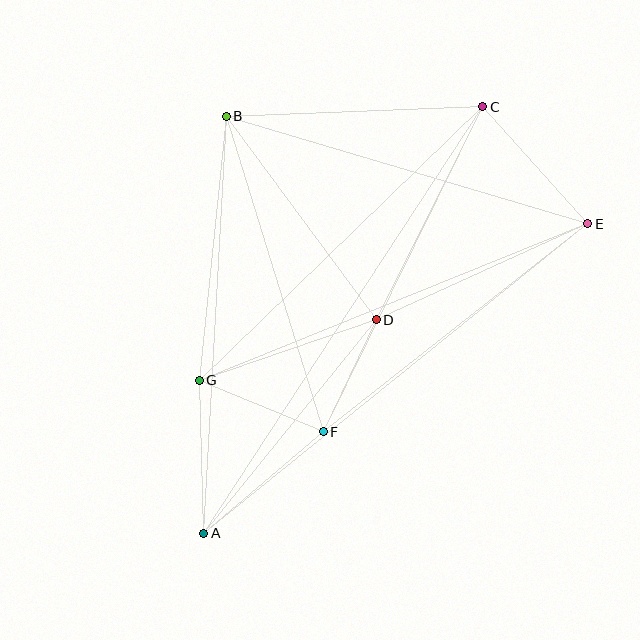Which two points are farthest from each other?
Points A and C are farthest from each other.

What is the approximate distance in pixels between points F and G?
The distance between F and G is approximately 134 pixels.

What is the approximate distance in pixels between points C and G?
The distance between C and G is approximately 394 pixels.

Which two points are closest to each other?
Points D and F are closest to each other.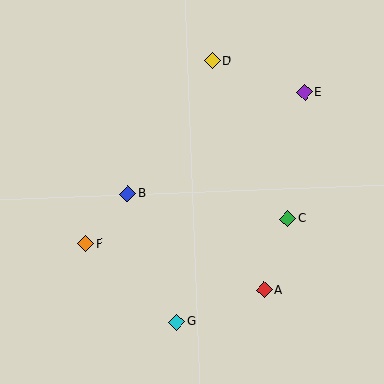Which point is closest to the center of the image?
Point B at (128, 194) is closest to the center.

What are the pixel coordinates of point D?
Point D is at (212, 61).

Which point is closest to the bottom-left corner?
Point F is closest to the bottom-left corner.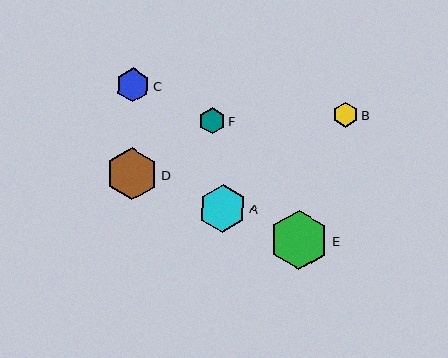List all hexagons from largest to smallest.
From largest to smallest: E, D, A, C, F, B.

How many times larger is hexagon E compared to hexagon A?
Hexagon E is approximately 1.2 times the size of hexagon A.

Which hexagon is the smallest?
Hexagon B is the smallest with a size of approximately 24 pixels.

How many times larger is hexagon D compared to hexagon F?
Hexagon D is approximately 2.0 times the size of hexagon F.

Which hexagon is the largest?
Hexagon E is the largest with a size of approximately 59 pixels.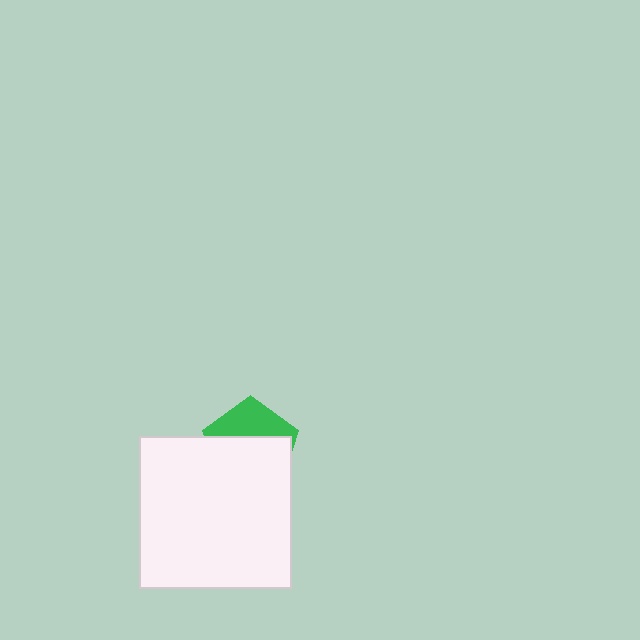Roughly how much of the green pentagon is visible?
A small part of it is visible (roughly 36%).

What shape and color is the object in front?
The object in front is a white square.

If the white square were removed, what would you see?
You would see the complete green pentagon.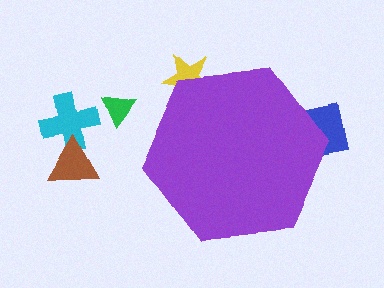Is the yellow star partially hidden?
Yes, the yellow star is partially hidden behind the purple hexagon.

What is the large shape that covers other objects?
A purple hexagon.